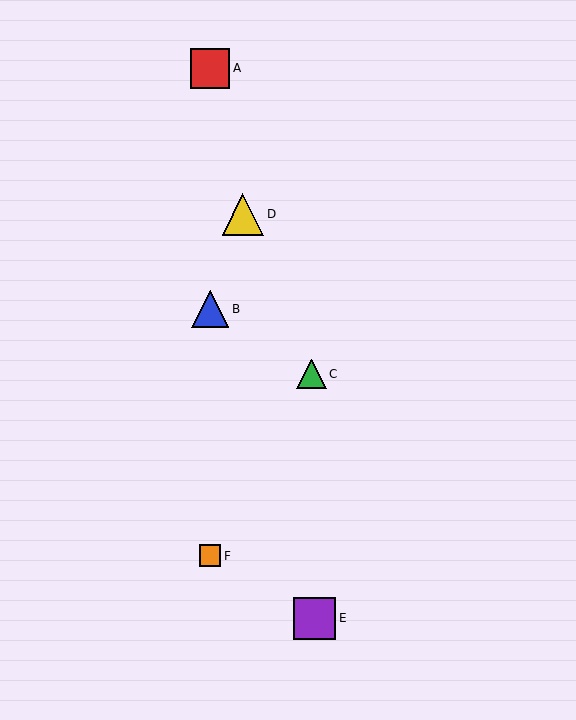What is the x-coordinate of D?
Object D is at x≈243.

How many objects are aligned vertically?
3 objects (A, B, F) are aligned vertically.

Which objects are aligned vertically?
Objects A, B, F are aligned vertically.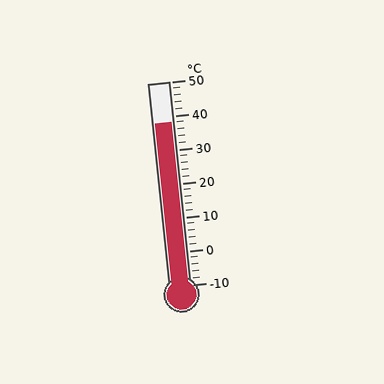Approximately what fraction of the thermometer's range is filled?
The thermometer is filled to approximately 80% of its range.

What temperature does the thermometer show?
The thermometer shows approximately 38°C.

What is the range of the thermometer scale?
The thermometer scale ranges from -10°C to 50°C.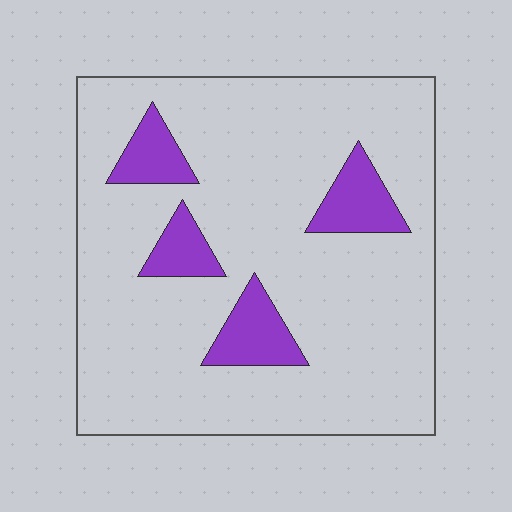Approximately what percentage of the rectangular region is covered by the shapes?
Approximately 15%.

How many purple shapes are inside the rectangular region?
4.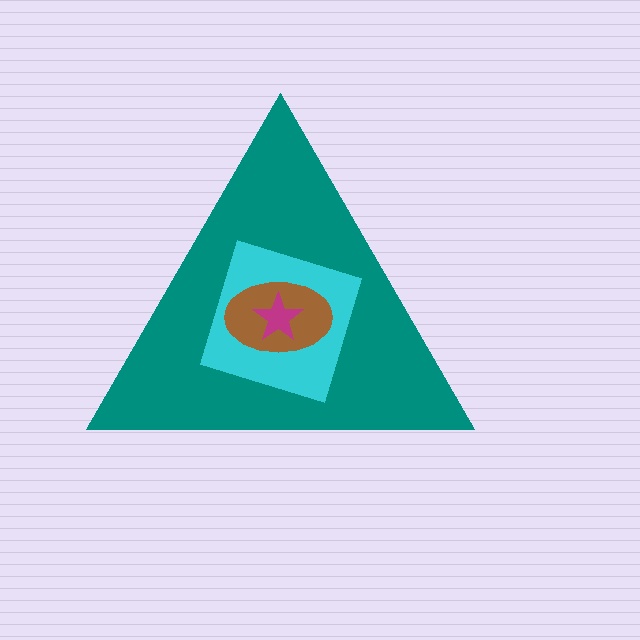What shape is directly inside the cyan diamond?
The brown ellipse.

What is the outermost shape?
The teal triangle.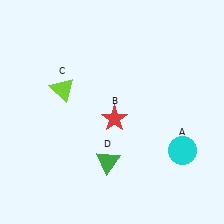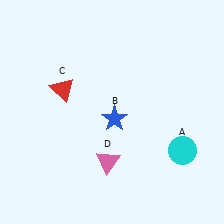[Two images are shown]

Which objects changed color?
B changed from red to blue. C changed from lime to red. D changed from green to pink.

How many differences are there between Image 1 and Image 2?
There are 3 differences between the two images.